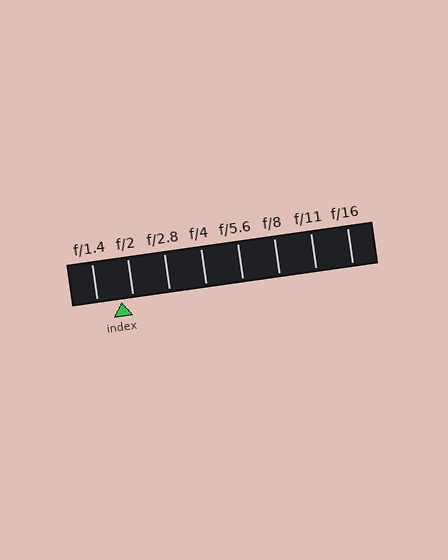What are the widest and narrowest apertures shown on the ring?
The widest aperture shown is f/1.4 and the narrowest is f/16.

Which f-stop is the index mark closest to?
The index mark is closest to f/2.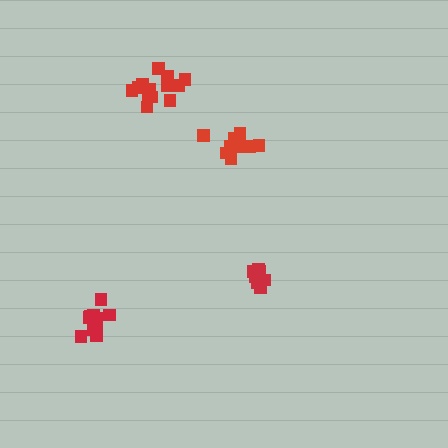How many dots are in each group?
Group 1: 10 dots, Group 2: 11 dots, Group 3: 8 dots, Group 4: 13 dots (42 total).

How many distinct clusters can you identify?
There are 4 distinct clusters.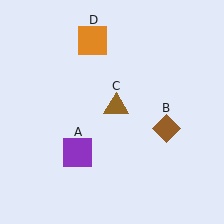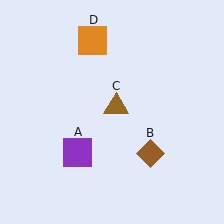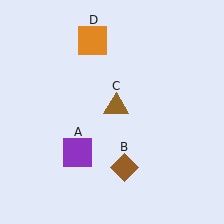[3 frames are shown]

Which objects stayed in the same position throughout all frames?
Purple square (object A) and brown triangle (object C) and orange square (object D) remained stationary.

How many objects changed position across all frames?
1 object changed position: brown diamond (object B).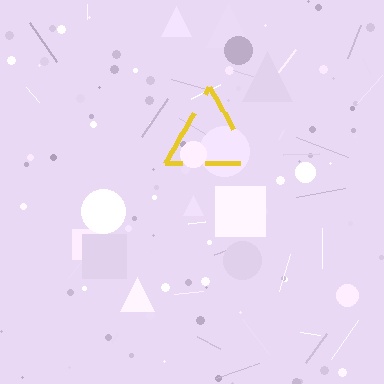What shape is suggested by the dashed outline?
The dashed outline suggests a triangle.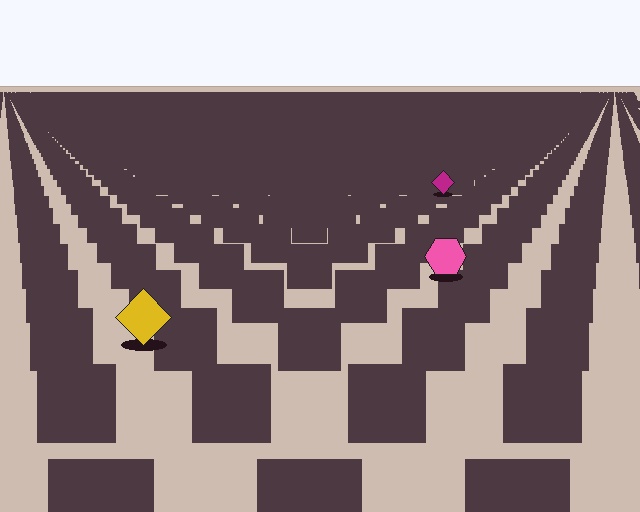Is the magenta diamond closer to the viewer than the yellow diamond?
No. The yellow diamond is closer — you can tell from the texture gradient: the ground texture is coarser near it.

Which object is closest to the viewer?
The yellow diamond is closest. The texture marks near it are larger and more spread out.